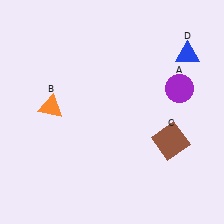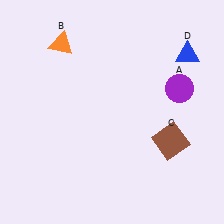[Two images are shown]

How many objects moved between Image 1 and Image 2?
1 object moved between the two images.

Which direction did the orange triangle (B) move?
The orange triangle (B) moved up.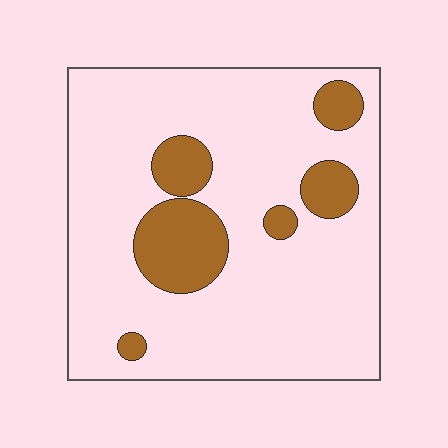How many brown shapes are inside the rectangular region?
6.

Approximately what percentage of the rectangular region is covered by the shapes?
Approximately 15%.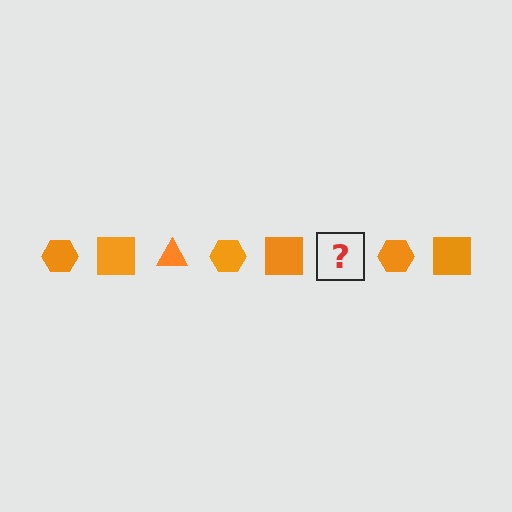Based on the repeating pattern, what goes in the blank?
The blank should be an orange triangle.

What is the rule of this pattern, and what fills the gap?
The rule is that the pattern cycles through hexagon, square, triangle shapes in orange. The gap should be filled with an orange triangle.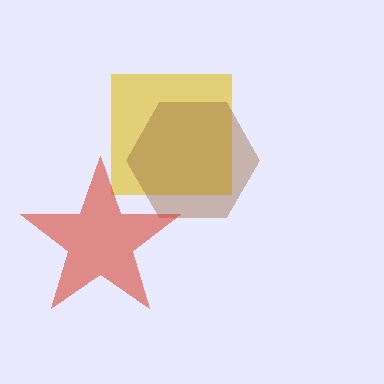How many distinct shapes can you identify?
There are 3 distinct shapes: a yellow square, a brown hexagon, a red star.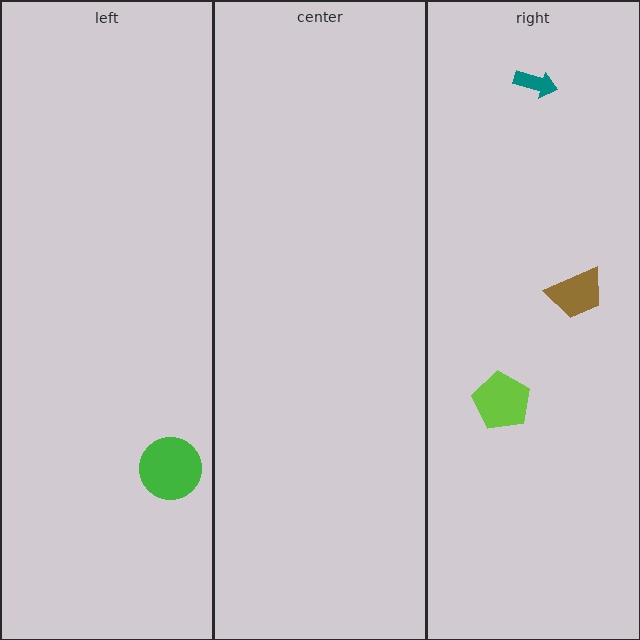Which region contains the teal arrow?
The right region.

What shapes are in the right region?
The lime pentagon, the teal arrow, the brown trapezoid.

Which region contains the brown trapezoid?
The right region.